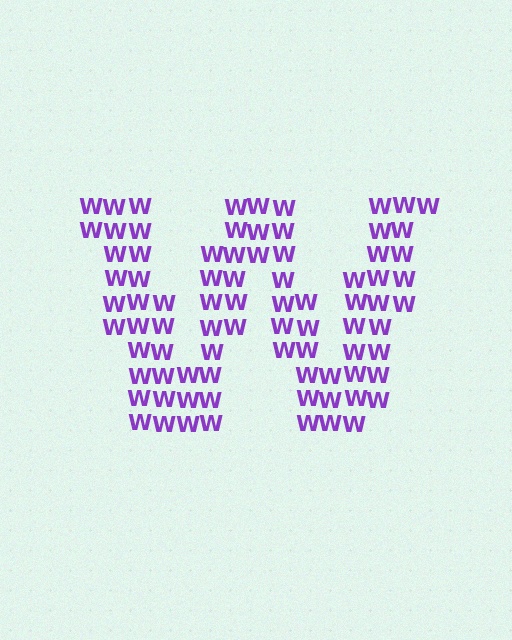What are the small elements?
The small elements are letter W's.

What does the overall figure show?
The overall figure shows the letter W.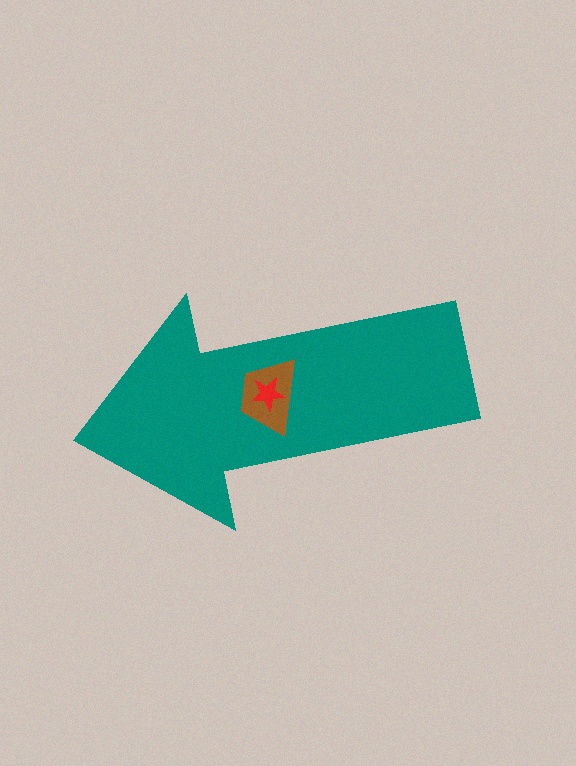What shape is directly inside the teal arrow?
The brown trapezoid.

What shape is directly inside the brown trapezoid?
The red star.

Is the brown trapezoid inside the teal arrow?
Yes.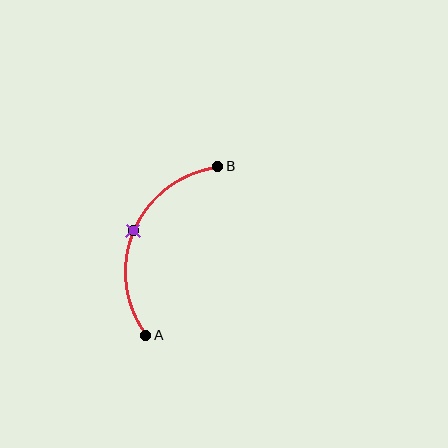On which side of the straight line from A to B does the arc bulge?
The arc bulges to the left of the straight line connecting A and B.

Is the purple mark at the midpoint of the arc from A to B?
Yes. The purple mark lies on the arc at equal arc-length from both A and B — it is the arc midpoint.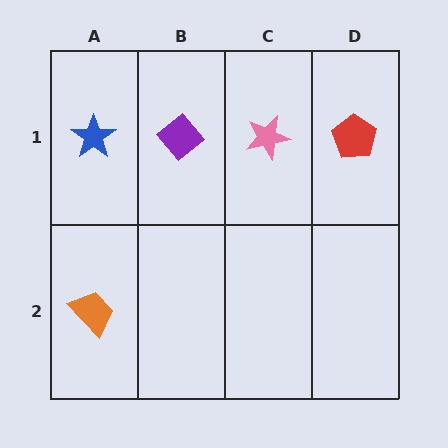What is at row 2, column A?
An orange trapezoid.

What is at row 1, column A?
A blue star.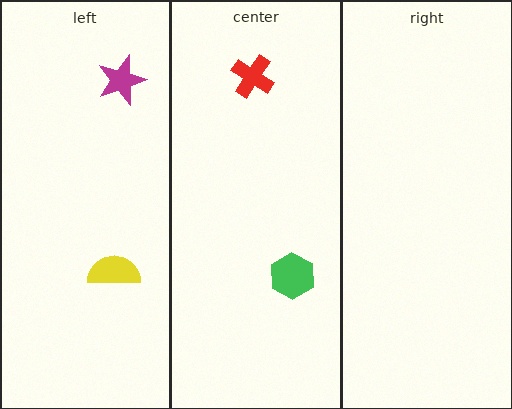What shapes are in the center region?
The red cross, the green hexagon.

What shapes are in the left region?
The magenta star, the yellow semicircle.